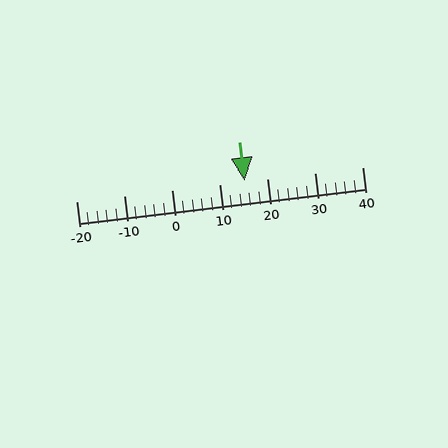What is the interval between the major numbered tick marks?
The major tick marks are spaced 10 units apart.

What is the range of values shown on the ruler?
The ruler shows values from -20 to 40.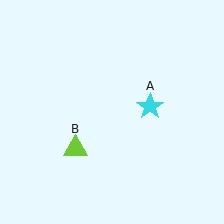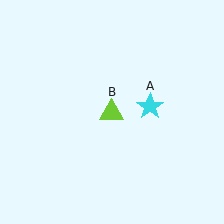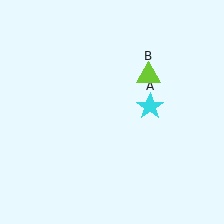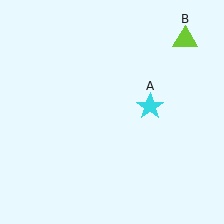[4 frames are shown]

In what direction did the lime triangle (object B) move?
The lime triangle (object B) moved up and to the right.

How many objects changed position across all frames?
1 object changed position: lime triangle (object B).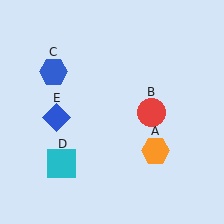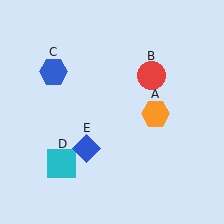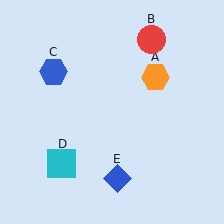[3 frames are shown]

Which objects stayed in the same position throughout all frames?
Blue hexagon (object C) and cyan square (object D) remained stationary.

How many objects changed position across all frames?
3 objects changed position: orange hexagon (object A), red circle (object B), blue diamond (object E).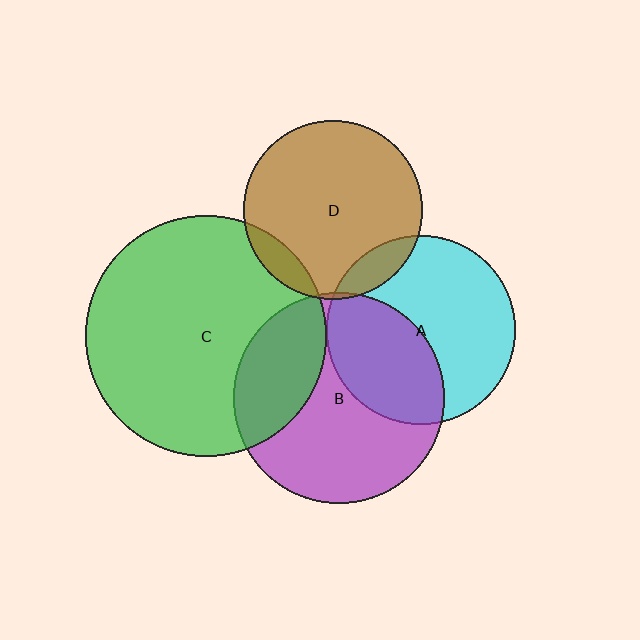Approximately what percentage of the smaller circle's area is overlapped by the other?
Approximately 10%.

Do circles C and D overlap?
Yes.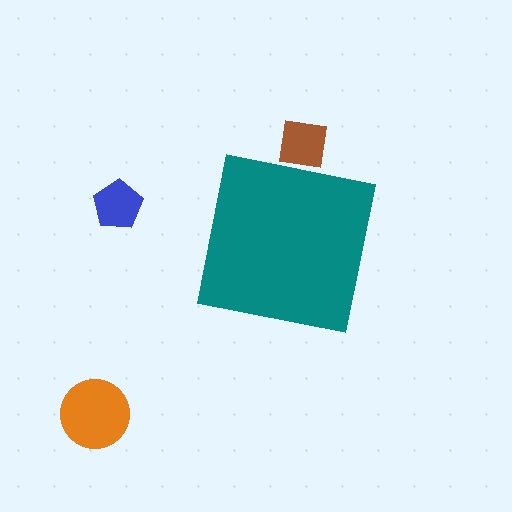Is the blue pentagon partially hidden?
No, the blue pentagon is fully visible.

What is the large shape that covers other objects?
A teal square.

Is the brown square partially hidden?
Yes, the brown square is partially hidden behind the teal square.